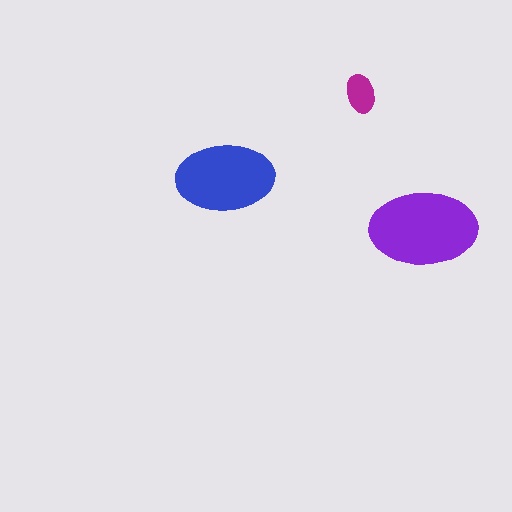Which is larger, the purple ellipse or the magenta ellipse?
The purple one.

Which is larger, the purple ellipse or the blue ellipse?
The purple one.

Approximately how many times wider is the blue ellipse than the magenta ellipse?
About 2.5 times wider.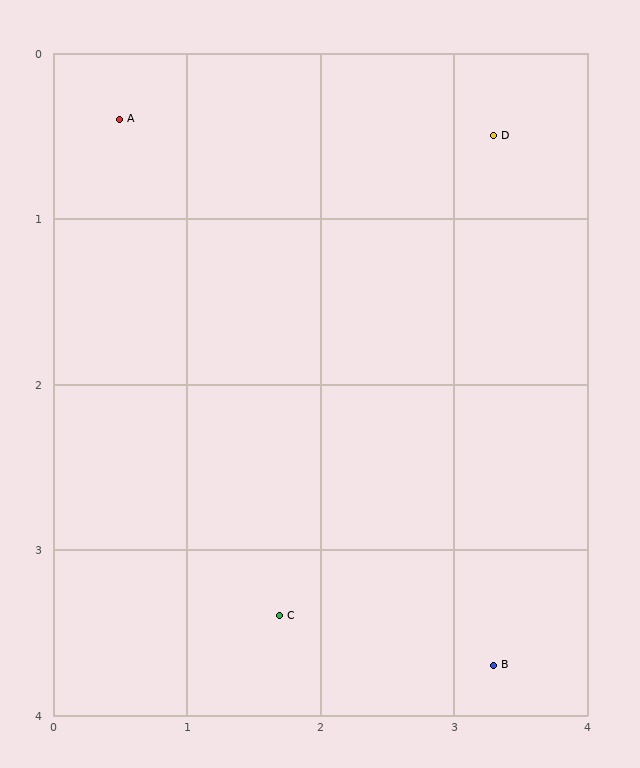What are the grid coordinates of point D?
Point D is at approximately (3.3, 0.5).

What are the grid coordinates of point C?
Point C is at approximately (1.7, 3.4).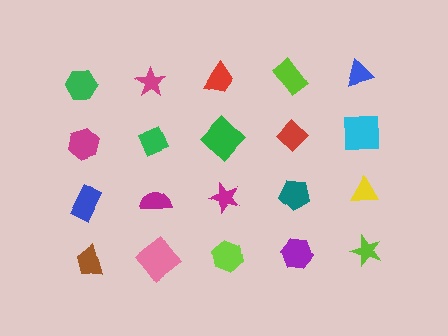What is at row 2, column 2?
A green diamond.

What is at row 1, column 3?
A red trapezoid.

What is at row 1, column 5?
A blue triangle.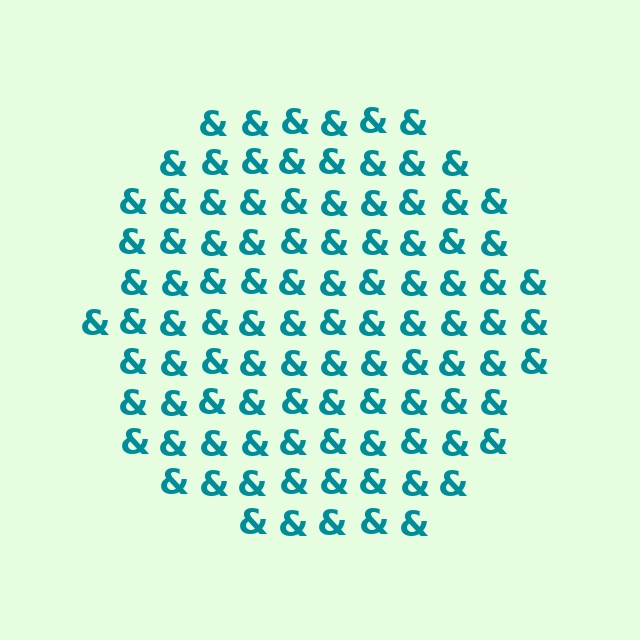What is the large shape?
The large shape is a circle.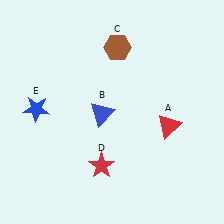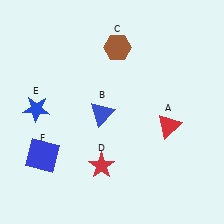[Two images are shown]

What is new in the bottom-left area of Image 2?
A blue square (F) was added in the bottom-left area of Image 2.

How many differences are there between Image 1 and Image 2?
There is 1 difference between the two images.